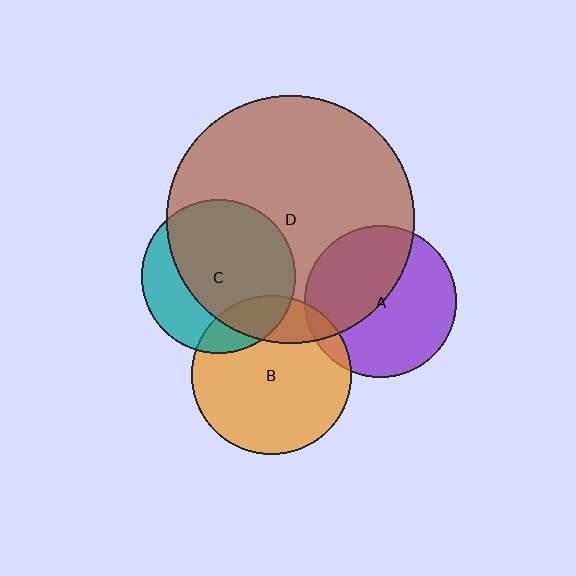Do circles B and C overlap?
Yes.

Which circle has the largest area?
Circle D (brown).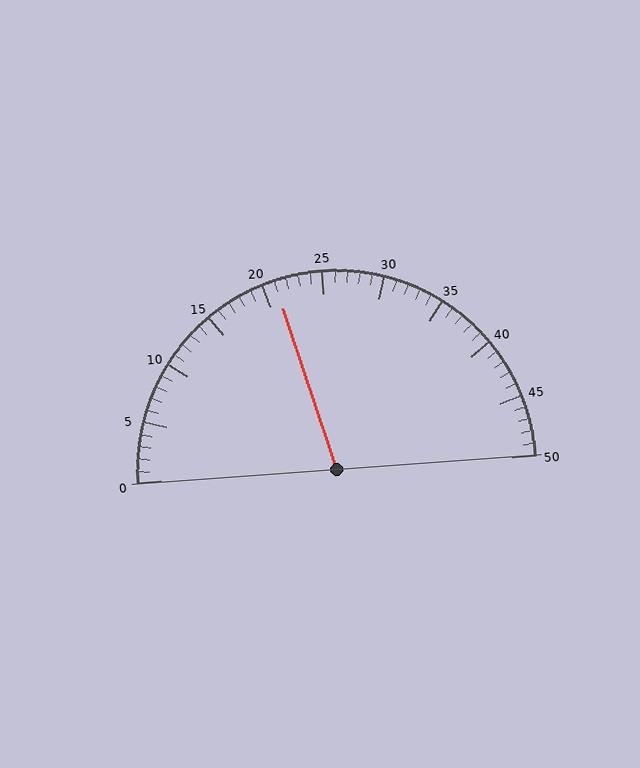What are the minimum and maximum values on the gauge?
The gauge ranges from 0 to 50.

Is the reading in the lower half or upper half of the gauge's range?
The reading is in the lower half of the range (0 to 50).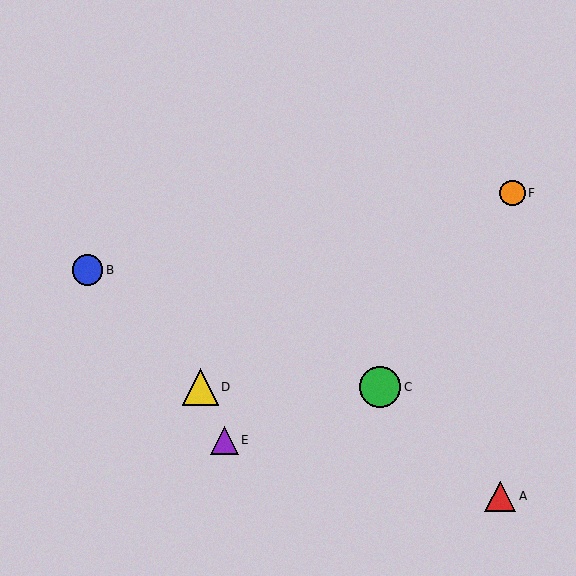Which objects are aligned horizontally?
Objects C, D are aligned horizontally.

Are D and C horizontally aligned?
Yes, both are at y≈387.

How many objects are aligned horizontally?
2 objects (C, D) are aligned horizontally.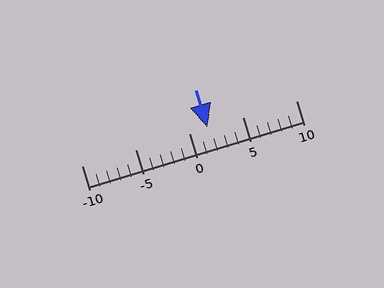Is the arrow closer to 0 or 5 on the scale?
The arrow is closer to 0.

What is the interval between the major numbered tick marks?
The major tick marks are spaced 5 units apart.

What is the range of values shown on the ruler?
The ruler shows values from -10 to 10.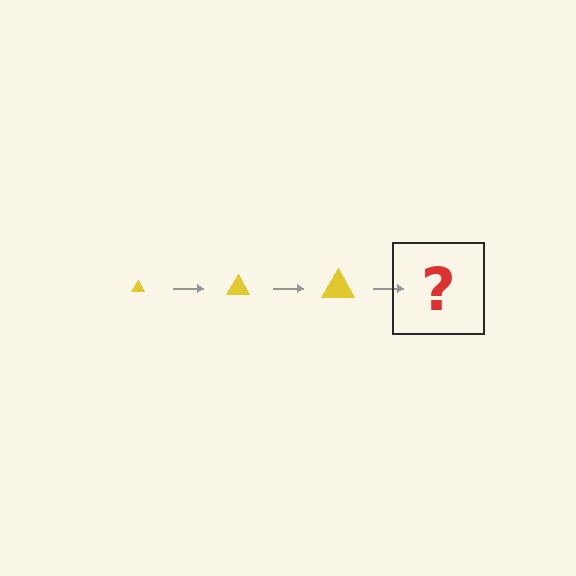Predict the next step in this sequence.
The next step is a yellow triangle, larger than the previous one.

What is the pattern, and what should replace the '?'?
The pattern is that the triangle gets progressively larger each step. The '?' should be a yellow triangle, larger than the previous one.